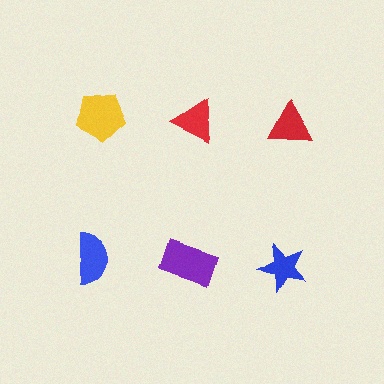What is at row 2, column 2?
A purple rectangle.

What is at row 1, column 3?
A red triangle.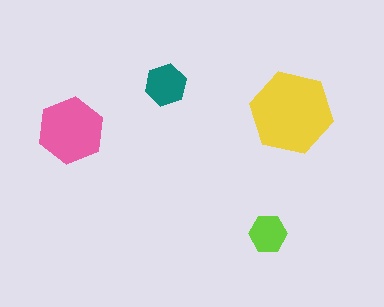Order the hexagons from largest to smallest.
the yellow one, the pink one, the teal one, the lime one.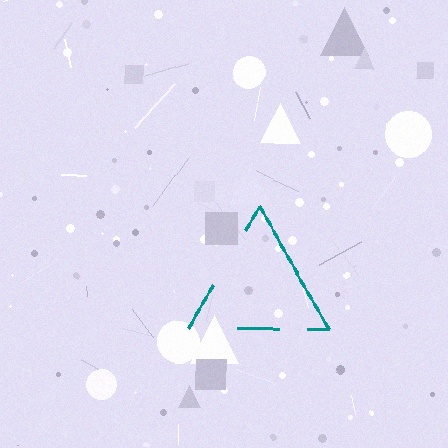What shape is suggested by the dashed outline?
The dashed outline suggests a triangle.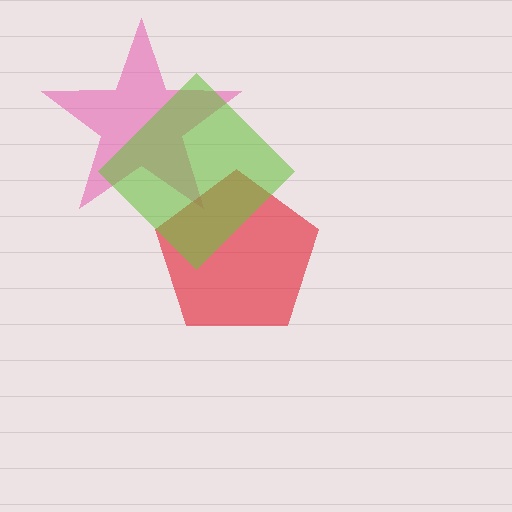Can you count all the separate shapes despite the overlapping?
Yes, there are 3 separate shapes.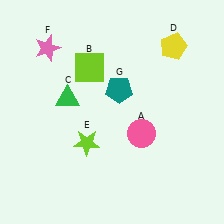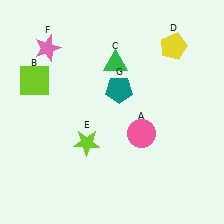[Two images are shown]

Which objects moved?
The objects that moved are: the lime square (B), the green triangle (C).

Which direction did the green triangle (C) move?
The green triangle (C) moved right.